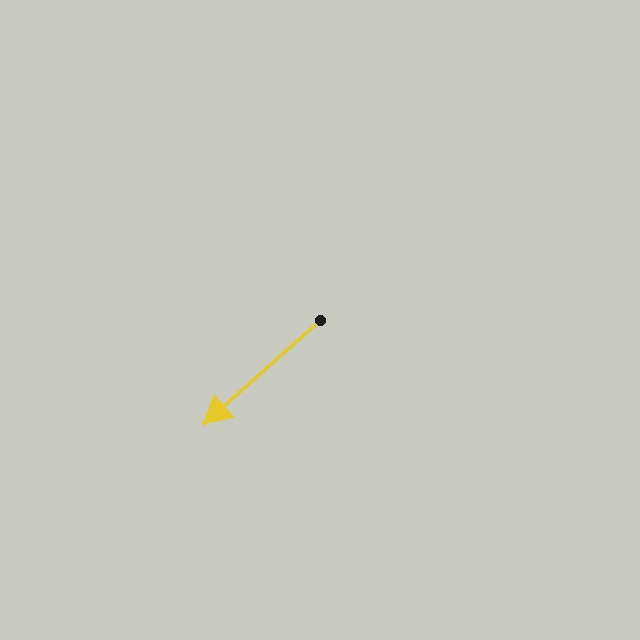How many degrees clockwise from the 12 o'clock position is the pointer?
Approximately 228 degrees.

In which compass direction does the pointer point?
Southwest.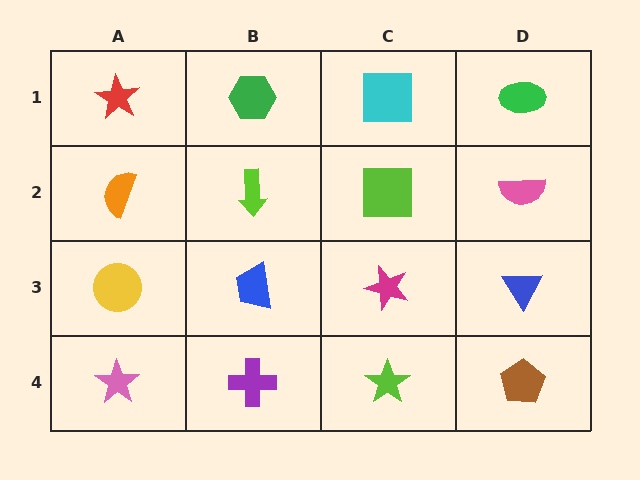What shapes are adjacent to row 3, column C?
A lime square (row 2, column C), a lime star (row 4, column C), a blue trapezoid (row 3, column B), a blue triangle (row 3, column D).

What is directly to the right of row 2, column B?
A lime square.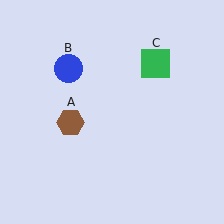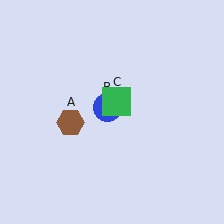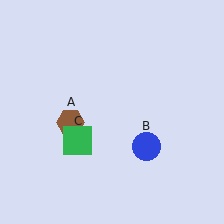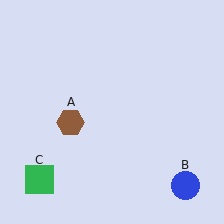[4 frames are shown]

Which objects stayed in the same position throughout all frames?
Brown hexagon (object A) remained stationary.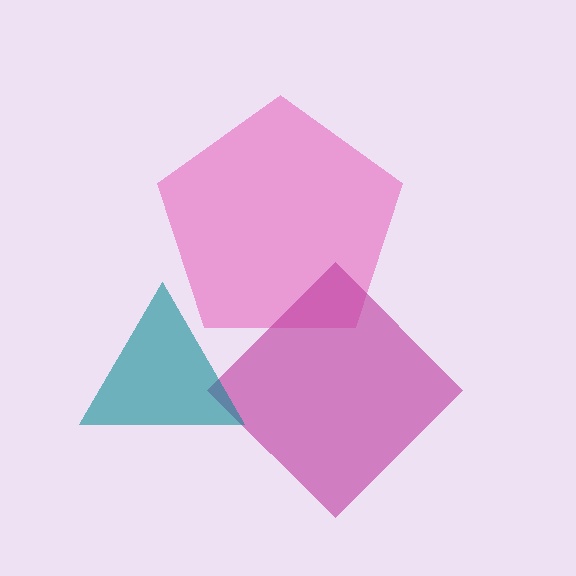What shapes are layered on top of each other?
The layered shapes are: a pink pentagon, a magenta diamond, a teal triangle.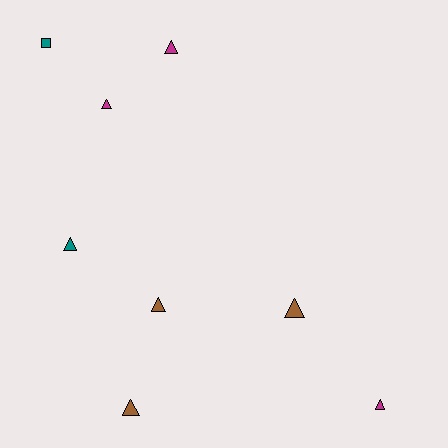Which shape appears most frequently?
Triangle, with 7 objects.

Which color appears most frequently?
Brown, with 3 objects.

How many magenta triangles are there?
There are 3 magenta triangles.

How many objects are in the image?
There are 8 objects.